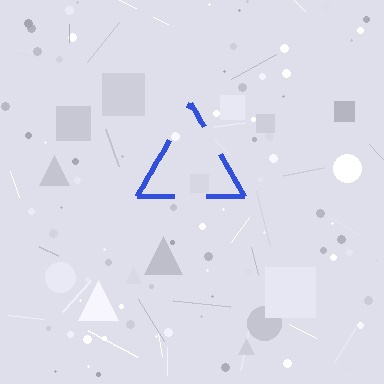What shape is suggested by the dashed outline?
The dashed outline suggests a triangle.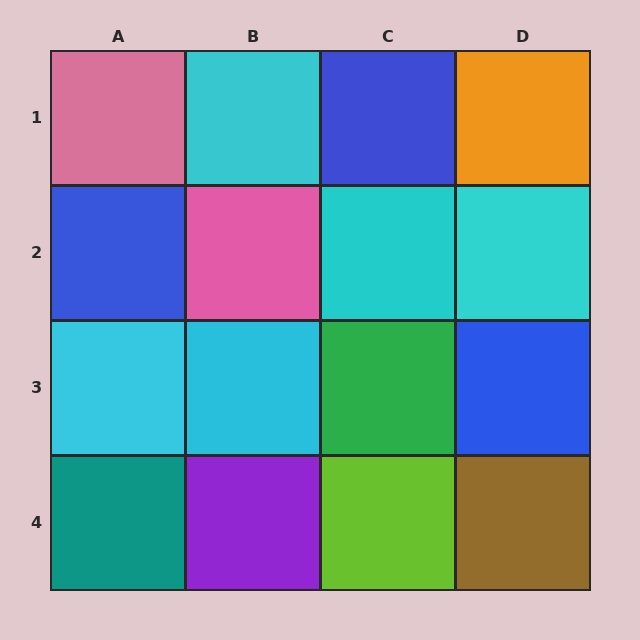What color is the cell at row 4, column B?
Purple.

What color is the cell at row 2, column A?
Blue.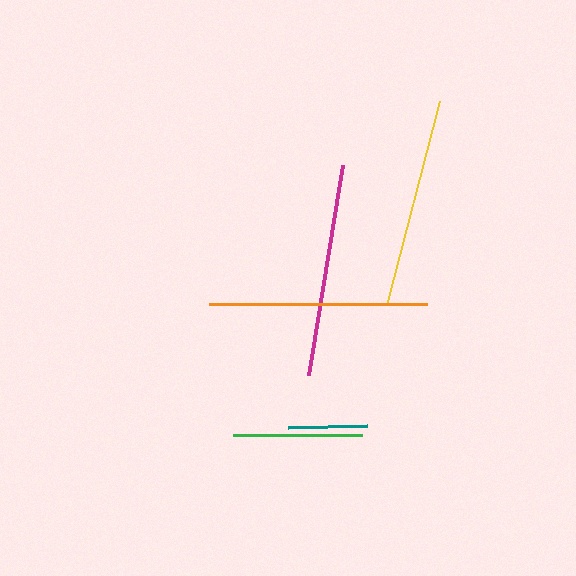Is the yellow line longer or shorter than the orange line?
The orange line is longer than the yellow line.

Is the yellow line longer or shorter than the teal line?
The yellow line is longer than the teal line.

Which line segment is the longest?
The orange line is the longest at approximately 218 pixels.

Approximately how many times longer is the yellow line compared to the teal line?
The yellow line is approximately 2.7 times the length of the teal line.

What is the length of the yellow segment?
The yellow segment is approximately 211 pixels long.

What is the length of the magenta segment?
The magenta segment is approximately 212 pixels long.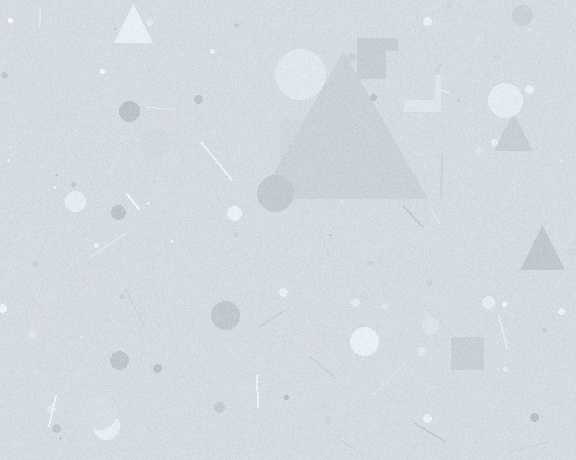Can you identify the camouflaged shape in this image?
The camouflaged shape is a triangle.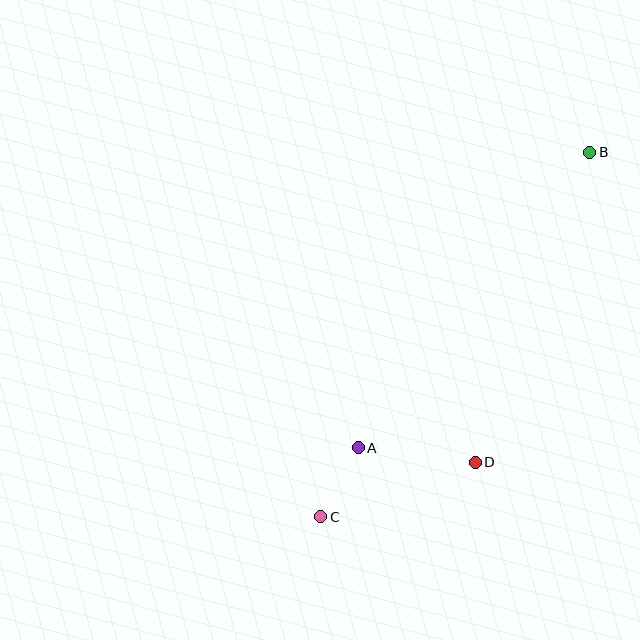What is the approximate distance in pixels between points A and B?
The distance between A and B is approximately 376 pixels.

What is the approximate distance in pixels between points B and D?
The distance between B and D is approximately 331 pixels.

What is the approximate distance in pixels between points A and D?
The distance between A and D is approximately 118 pixels.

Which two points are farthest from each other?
Points B and C are farthest from each other.